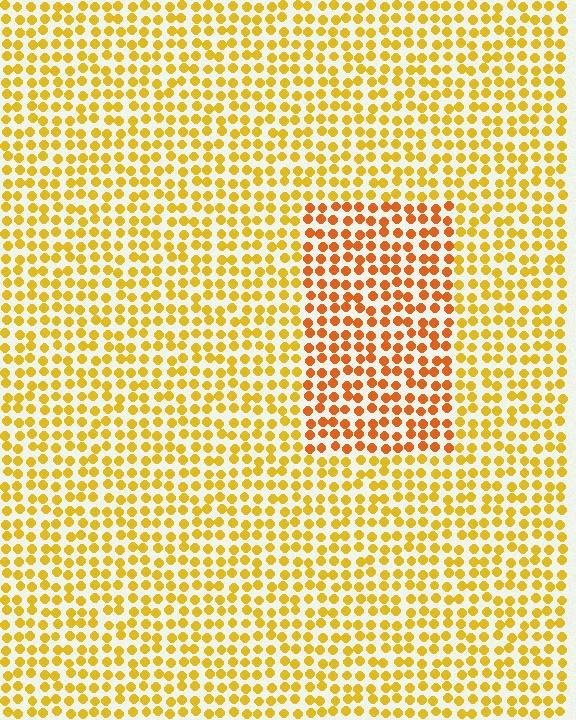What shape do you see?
I see a rectangle.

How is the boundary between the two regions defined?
The boundary is defined purely by a slight shift in hue (about 28 degrees). Spacing, size, and orientation are identical on both sides.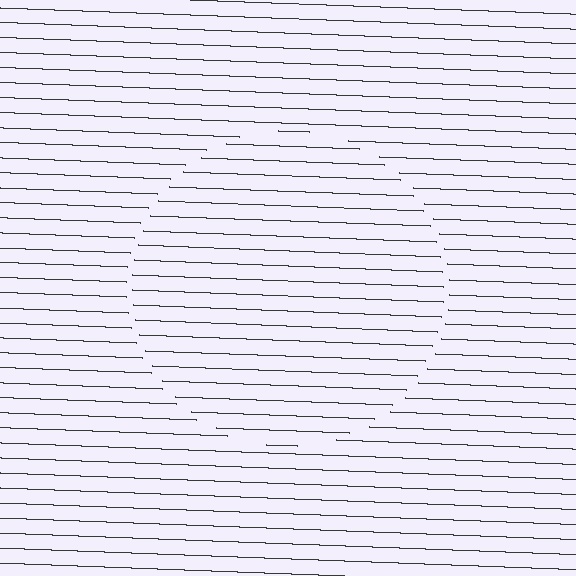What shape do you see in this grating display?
An illusory circle. The interior of the shape contains the same grating, shifted by half a period — the contour is defined by the phase discontinuity where line-ends from the inner and outer gratings abut.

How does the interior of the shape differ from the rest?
The interior of the shape contains the same grating, shifted by half a period — the contour is defined by the phase discontinuity where line-ends from the inner and outer gratings abut.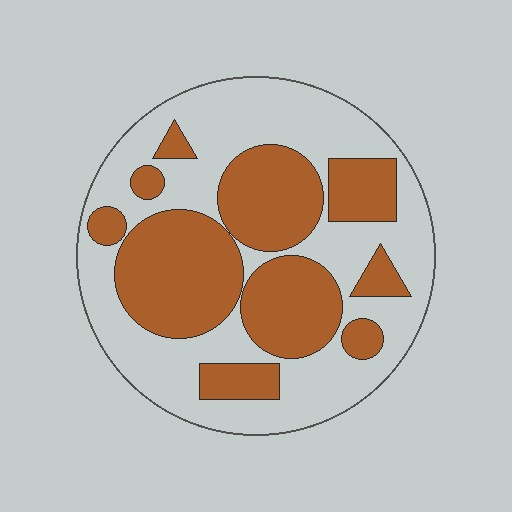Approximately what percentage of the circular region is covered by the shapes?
Approximately 45%.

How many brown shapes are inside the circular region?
10.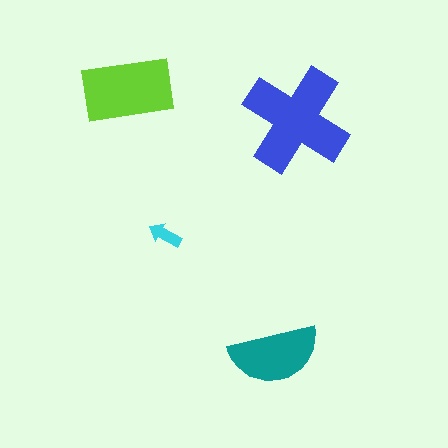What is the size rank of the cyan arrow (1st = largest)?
4th.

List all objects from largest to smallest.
The blue cross, the lime rectangle, the teal semicircle, the cyan arrow.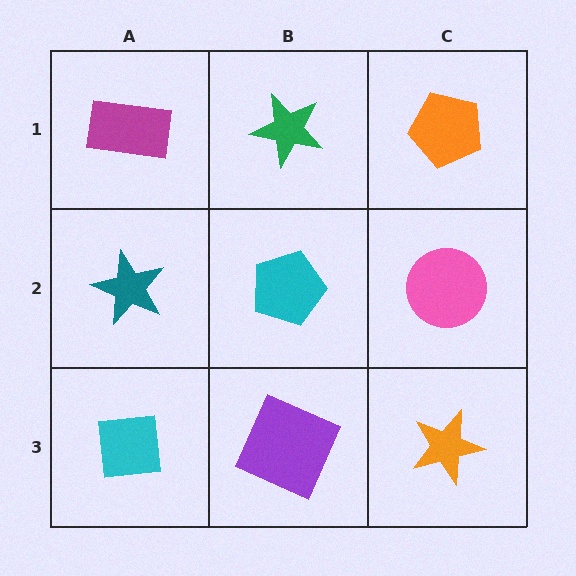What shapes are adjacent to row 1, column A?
A teal star (row 2, column A), a green star (row 1, column B).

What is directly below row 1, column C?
A pink circle.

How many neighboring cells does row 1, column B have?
3.